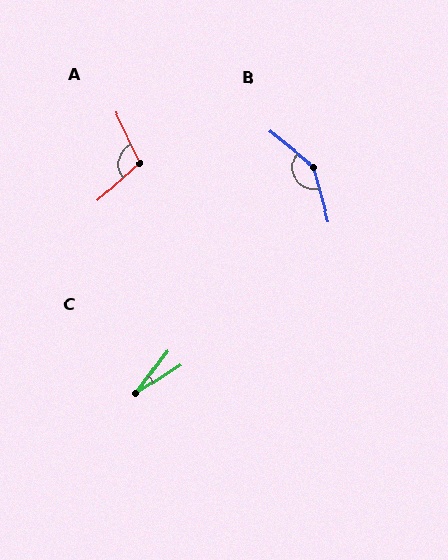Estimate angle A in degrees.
Approximately 107 degrees.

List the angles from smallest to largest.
C (20°), A (107°), B (144°).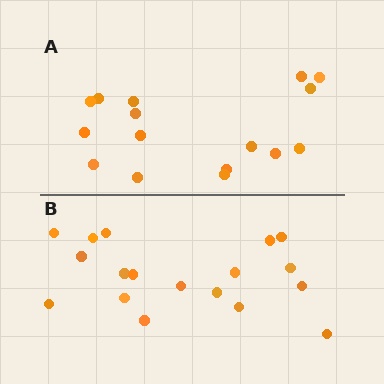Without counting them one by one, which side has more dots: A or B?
Region B (the bottom region) has more dots.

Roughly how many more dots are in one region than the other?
Region B has just a few more — roughly 2 or 3 more dots than region A.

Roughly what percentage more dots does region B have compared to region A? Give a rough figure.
About 10% more.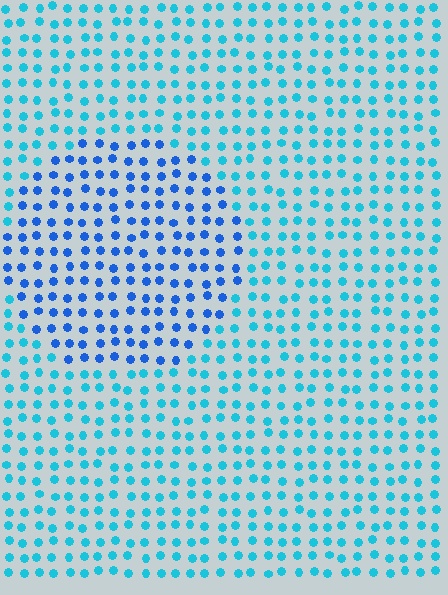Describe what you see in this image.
The image is filled with small cyan elements in a uniform arrangement. A circle-shaped region is visible where the elements are tinted to a slightly different hue, forming a subtle color boundary.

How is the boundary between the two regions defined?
The boundary is defined purely by a slight shift in hue (about 32 degrees). Spacing, size, and orientation are identical on both sides.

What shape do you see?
I see a circle.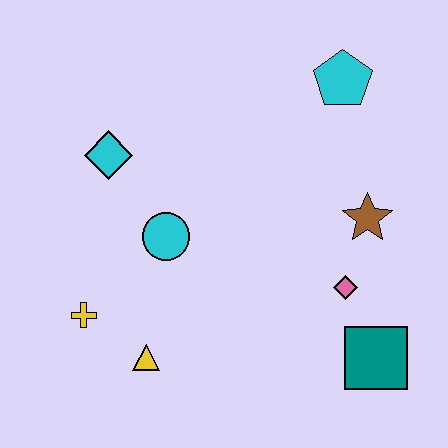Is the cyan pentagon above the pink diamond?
Yes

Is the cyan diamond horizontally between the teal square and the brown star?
No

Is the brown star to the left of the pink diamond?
No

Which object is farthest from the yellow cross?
The cyan pentagon is farthest from the yellow cross.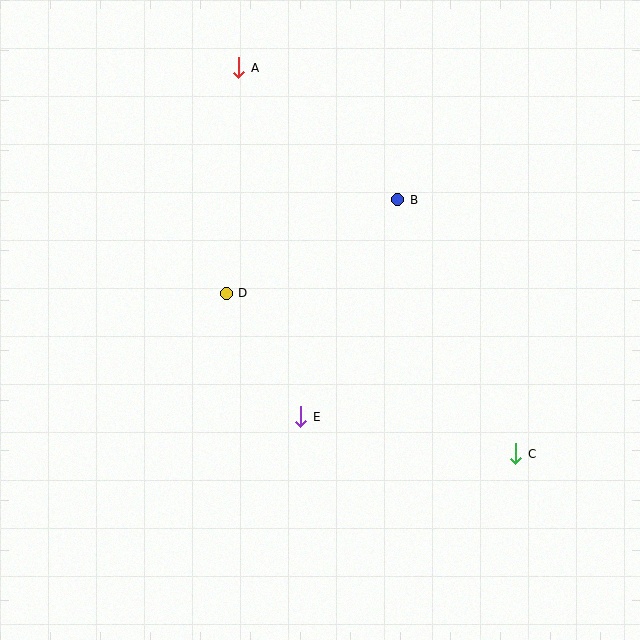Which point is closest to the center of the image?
Point D at (226, 293) is closest to the center.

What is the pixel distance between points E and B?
The distance between E and B is 237 pixels.